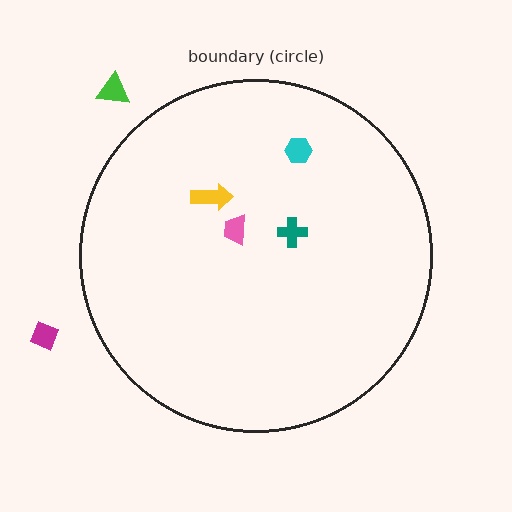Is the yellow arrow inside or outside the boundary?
Inside.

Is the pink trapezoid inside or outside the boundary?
Inside.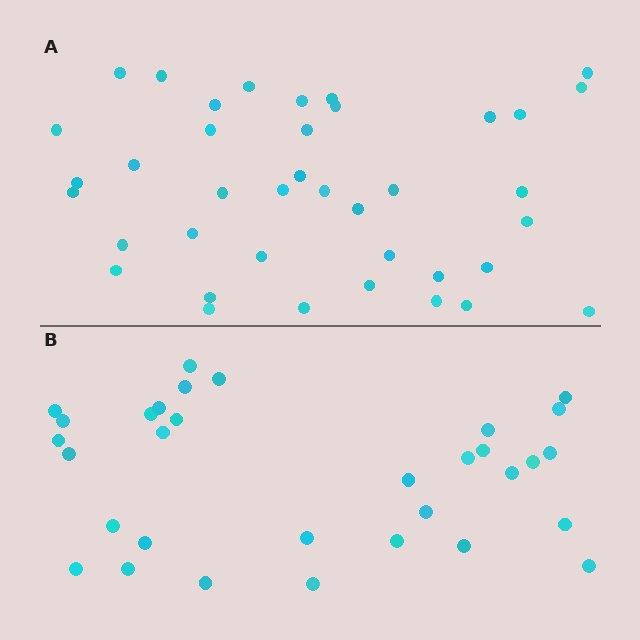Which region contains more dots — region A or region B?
Region A (the top region) has more dots.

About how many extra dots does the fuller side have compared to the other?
Region A has roughly 8 or so more dots than region B.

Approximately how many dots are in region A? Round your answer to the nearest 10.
About 40 dots. (The exact count is 39, which rounds to 40.)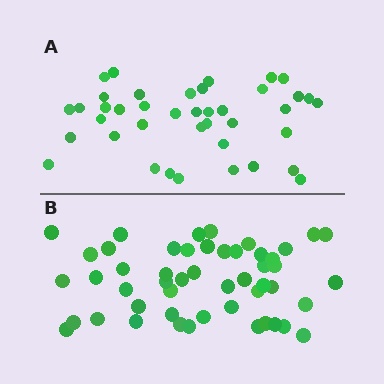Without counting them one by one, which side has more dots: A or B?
Region B (the bottom region) has more dots.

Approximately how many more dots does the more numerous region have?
Region B has roughly 10 or so more dots than region A.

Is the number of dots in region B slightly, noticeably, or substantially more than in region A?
Region B has noticeably more, but not dramatically so. The ratio is roughly 1.2 to 1.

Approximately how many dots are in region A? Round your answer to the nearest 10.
About 40 dots.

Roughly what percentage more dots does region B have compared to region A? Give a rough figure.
About 25% more.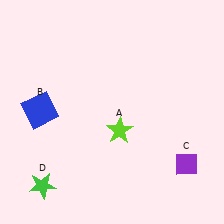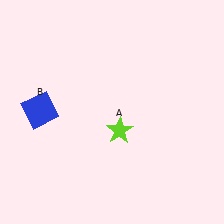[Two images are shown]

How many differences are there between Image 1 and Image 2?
There are 2 differences between the two images.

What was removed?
The green star (D), the purple diamond (C) were removed in Image 2.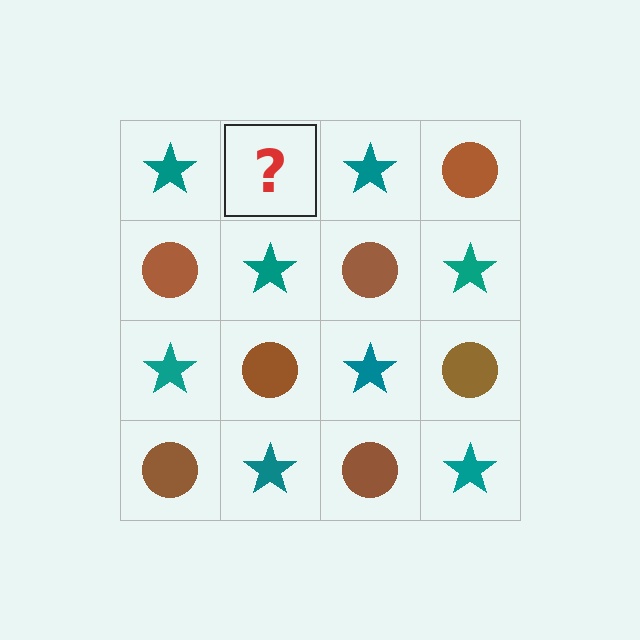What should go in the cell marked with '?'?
The missing cell should contain a brown circle.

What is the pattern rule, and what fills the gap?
The rule is that it alternates teal star and brown circle in a checkerboard pattern. The gap should be filled with a brown circle.